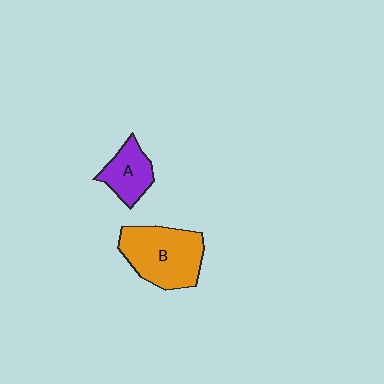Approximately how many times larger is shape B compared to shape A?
Approximately 1.9 times.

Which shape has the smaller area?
Shape A (purple).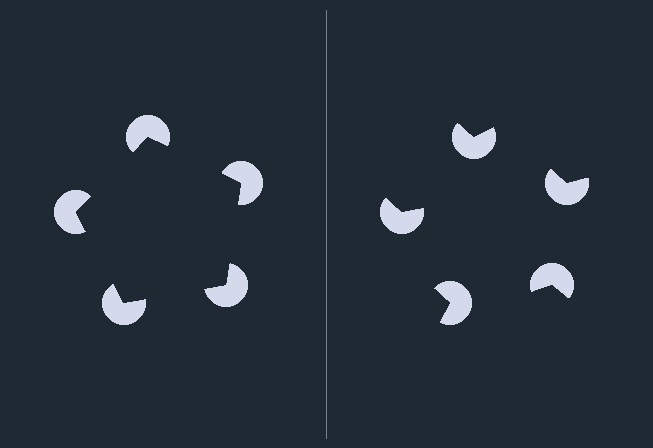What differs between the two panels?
The pac-man discs are positioned identically on both sides; only the wedge orientations differ. On the left they align to a pentagon; on the right they are misaligned.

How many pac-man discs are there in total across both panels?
10 — 5 on each side.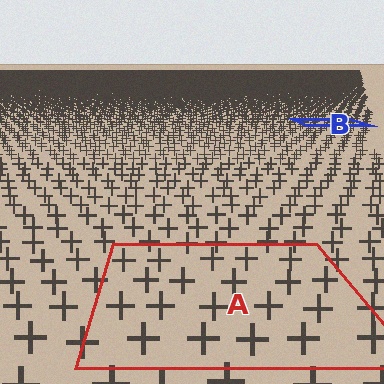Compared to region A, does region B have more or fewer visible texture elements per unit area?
Region B has more texture elements per unit area — they are packed more densely because it is farther away.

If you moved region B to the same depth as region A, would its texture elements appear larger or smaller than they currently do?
They would appear larger. At a closer depth, the same texture elements are projected at a bigger on-screen size.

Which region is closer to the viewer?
Region A is closer. The texture elements there are larger and more spread out.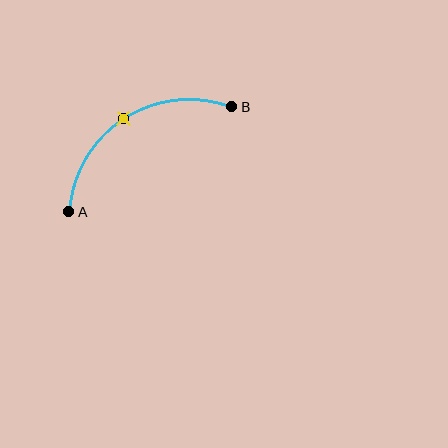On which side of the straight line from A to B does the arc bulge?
The arc bulges above the straight line connecting A and B.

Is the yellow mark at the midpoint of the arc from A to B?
Yes. The yellow mark lies on the arc at equal arc-length from both A and B — it is the arc midpoint.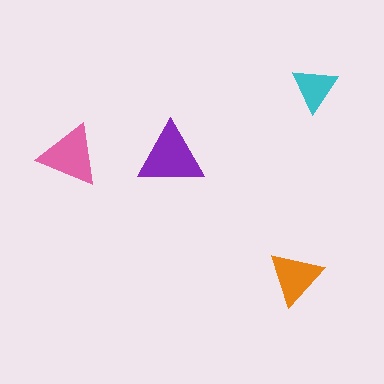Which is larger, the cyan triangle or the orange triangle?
The orange one.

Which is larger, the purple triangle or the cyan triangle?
The purple one.